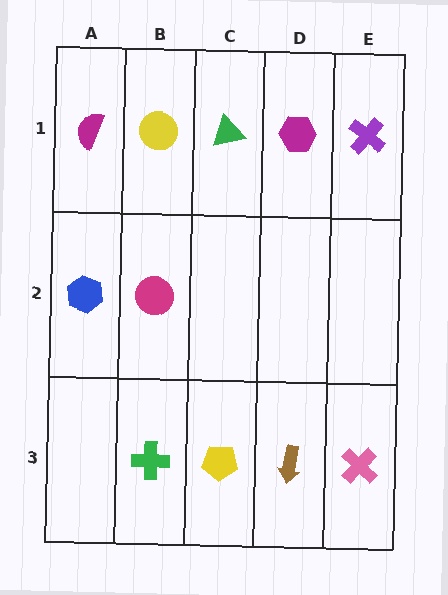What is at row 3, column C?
A yellow pentagon.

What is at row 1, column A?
A magenta semicircle.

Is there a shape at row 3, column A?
No, that cell is empty.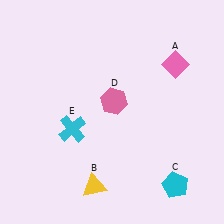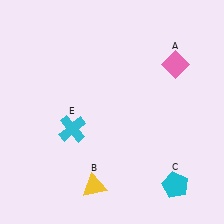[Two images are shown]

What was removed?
The pink hexagon (D) was removed in Image 2.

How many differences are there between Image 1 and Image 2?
There is 1 difference between the two images.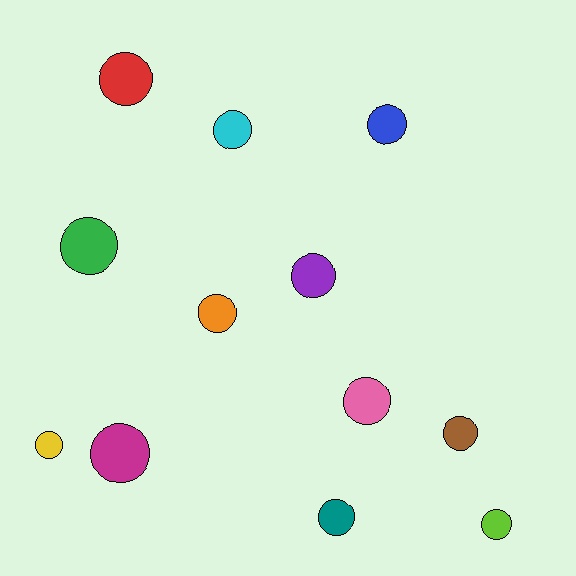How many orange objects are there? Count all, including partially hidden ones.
There is 1 orange object.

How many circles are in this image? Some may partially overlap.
There are 12 circles.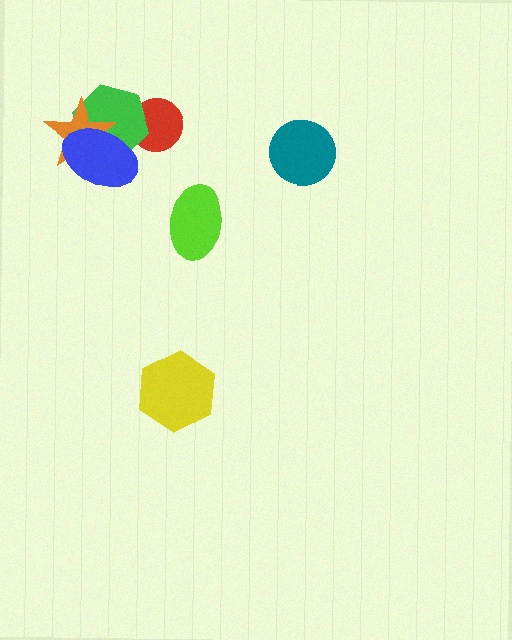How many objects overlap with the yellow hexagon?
0 objects overlap with the yellow hexagon.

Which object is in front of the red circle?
The green hexagon is in front of the red circle.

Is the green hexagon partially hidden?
Yes, it is partially covered by another shape.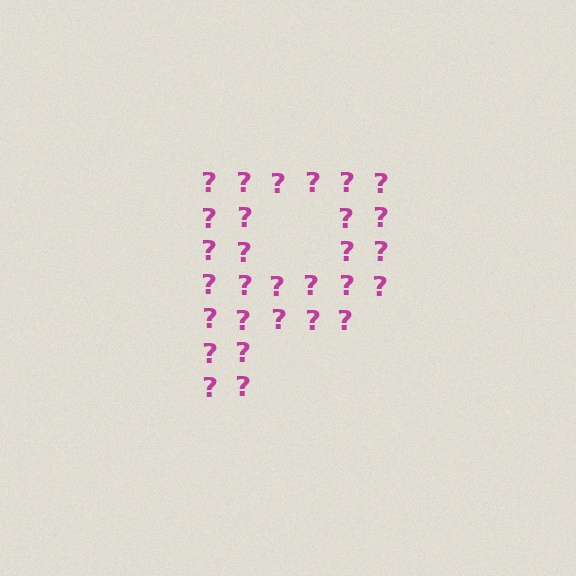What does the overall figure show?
The overall figure shows the letter P.